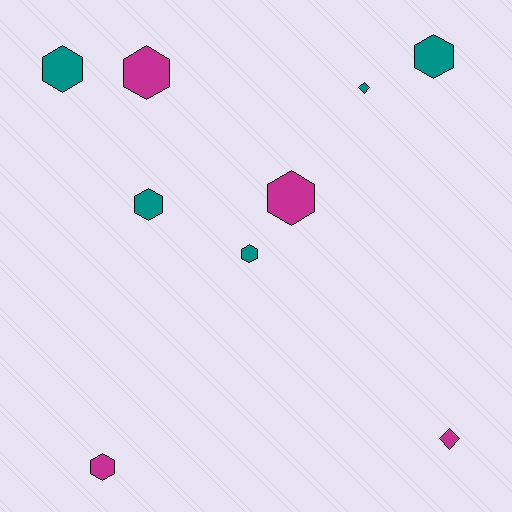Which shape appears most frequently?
Hexagon, with 7 objects.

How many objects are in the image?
There are 9 objects.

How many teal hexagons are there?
There are 4 teal hexagons.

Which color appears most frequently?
Teal, with 5 objects.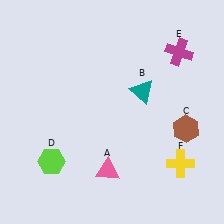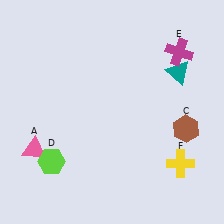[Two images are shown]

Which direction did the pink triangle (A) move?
The pink triangle (A) moved left.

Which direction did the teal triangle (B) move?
The teal triangle (B) moved right.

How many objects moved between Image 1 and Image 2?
2 objects moved between the two images.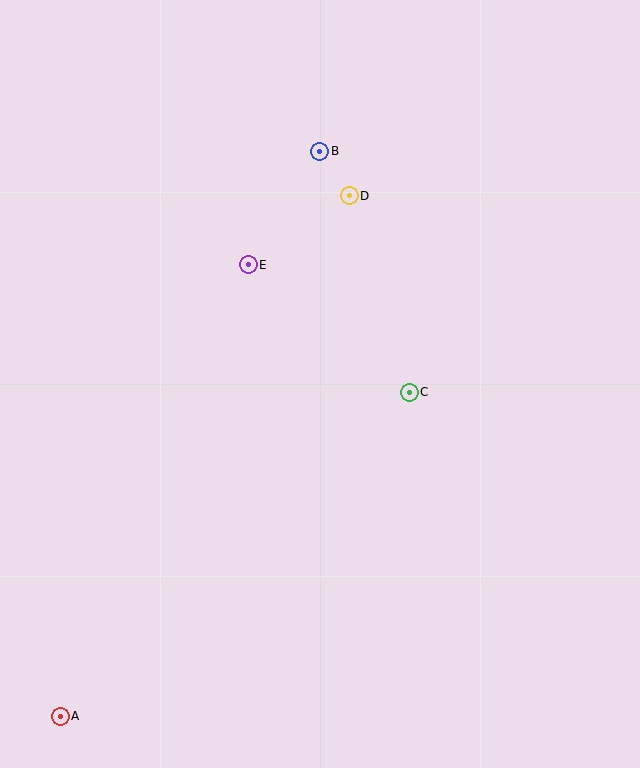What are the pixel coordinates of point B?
Point B is at (320, 151).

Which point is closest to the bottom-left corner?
Point A is closest to the bottom-left corner.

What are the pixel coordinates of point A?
Point A is at (60, 716).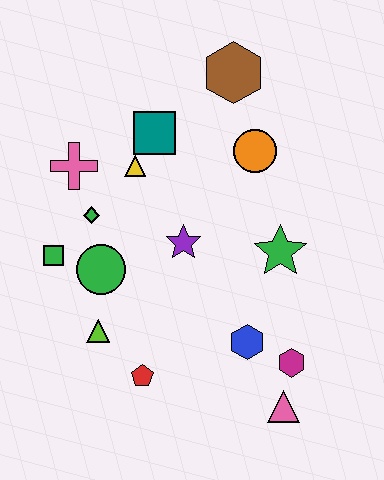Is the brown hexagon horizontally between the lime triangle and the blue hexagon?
Yes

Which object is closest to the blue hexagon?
The magenta hexagon is closest to the blue hexagon.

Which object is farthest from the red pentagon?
The brown hexagon is farthest from the red pentagon.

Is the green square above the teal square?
No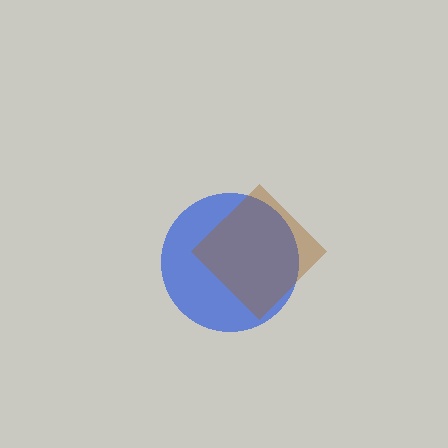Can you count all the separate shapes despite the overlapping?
Yes, there are 2 separate shapes.